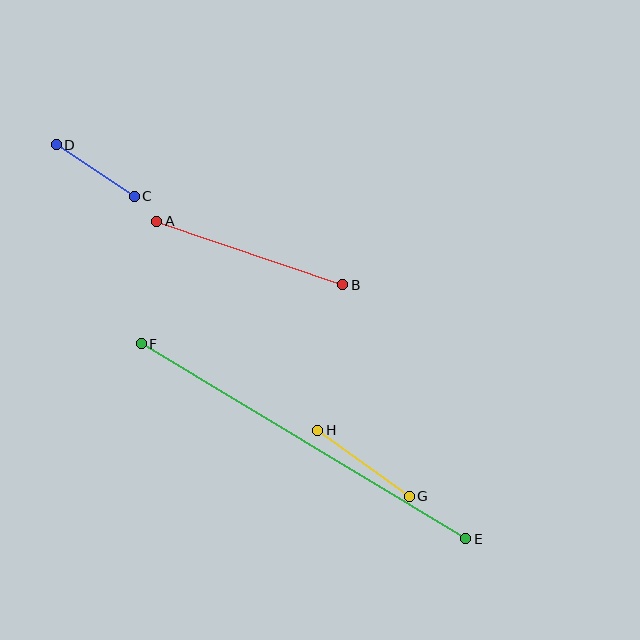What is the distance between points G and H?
The distance is approximately 113 pixels.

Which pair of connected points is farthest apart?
Points E and F are farthest apart.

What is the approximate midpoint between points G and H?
The midpoint is at approximately (363, 463) pixels.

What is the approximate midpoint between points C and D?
The midpoint is at approximately (95, 170) pixels.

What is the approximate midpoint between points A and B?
The midpoint is at approximately (250, 253) pixels.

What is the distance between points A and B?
The distance is approximately 196 pixels.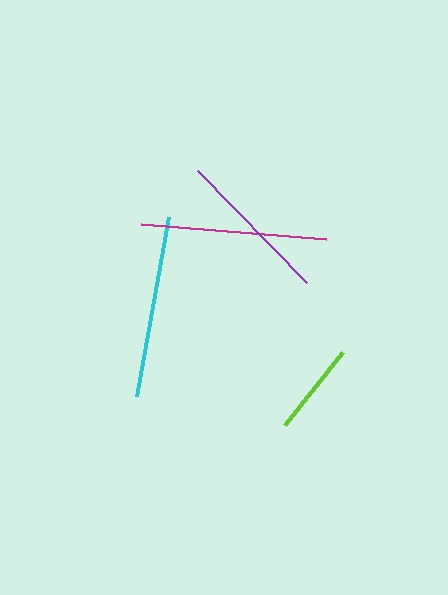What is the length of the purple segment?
The purple segment is approximately 156 pixels long.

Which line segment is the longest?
The magenta line is the longest at approximately 186 pixels.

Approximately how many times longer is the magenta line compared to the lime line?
The magenta line is approximately 2.0 times the length of the lime line.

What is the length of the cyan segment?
The cyan segment is approximately 182 pixels long.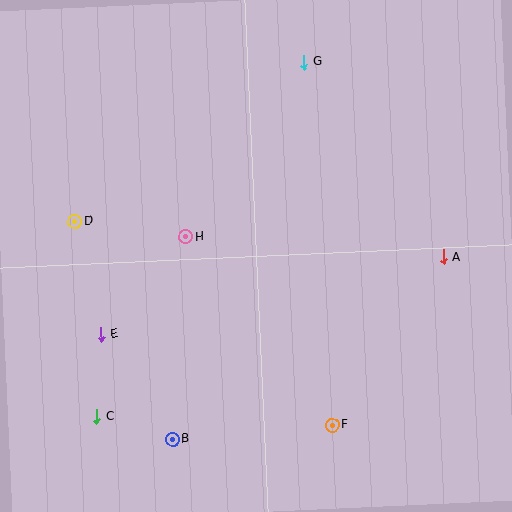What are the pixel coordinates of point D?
Point D is at (75, 221).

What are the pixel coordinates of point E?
Point E is at (101, 334).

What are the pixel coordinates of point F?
Point F is at (332, 425).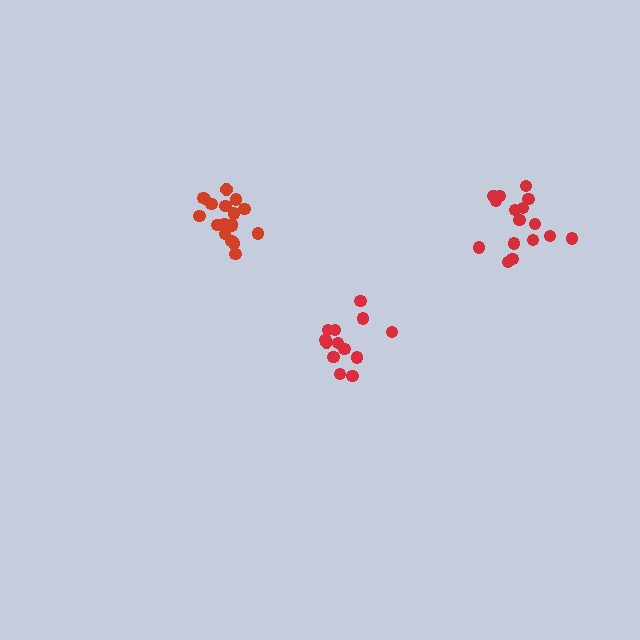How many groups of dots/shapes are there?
There are 3 groups.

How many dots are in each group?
Group 1: 13 dots, Group 2: 16 dots, Group 3: 18 dots (47 total).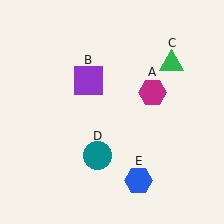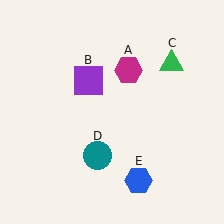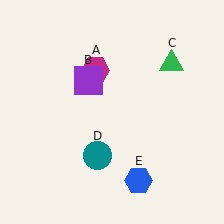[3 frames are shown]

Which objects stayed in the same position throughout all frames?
Purple square (object B) and green triangle (object C) and teal circle (object D) and blue hexagon (object E) remained stationary.